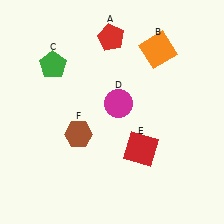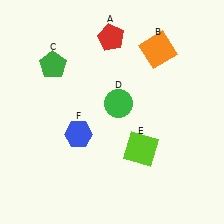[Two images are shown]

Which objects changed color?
D changed from magenta to green. E changed from red to lime. F changed from brown to blue.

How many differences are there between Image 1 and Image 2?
There are 3 differences between the two images.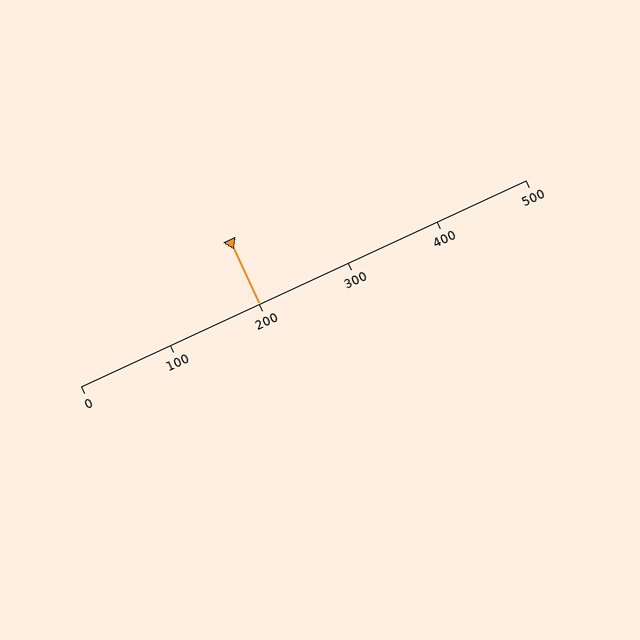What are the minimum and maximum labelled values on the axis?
The axis runs from 0 to 500.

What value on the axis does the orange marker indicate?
The marker indicates approximately 200.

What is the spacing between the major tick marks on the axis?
The major ticks are spaced 100 apart.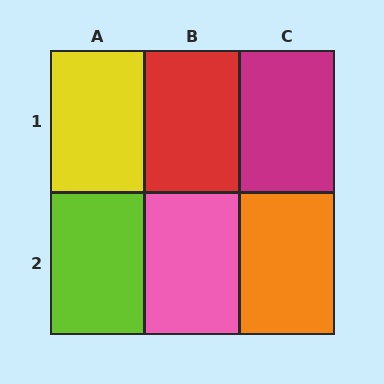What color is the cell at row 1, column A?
Yellow.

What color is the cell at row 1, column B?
Red.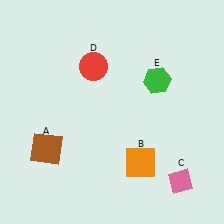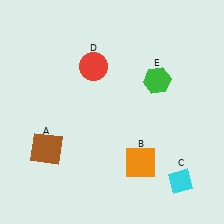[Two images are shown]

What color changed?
The diamond (C) changed from pink in Image 1 to cyan in Image 2.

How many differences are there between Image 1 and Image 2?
There is 1 difference between the two images.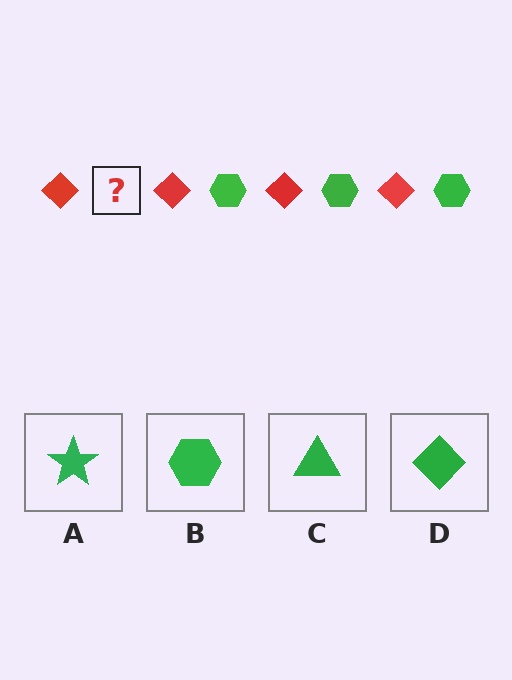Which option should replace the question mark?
Option B.